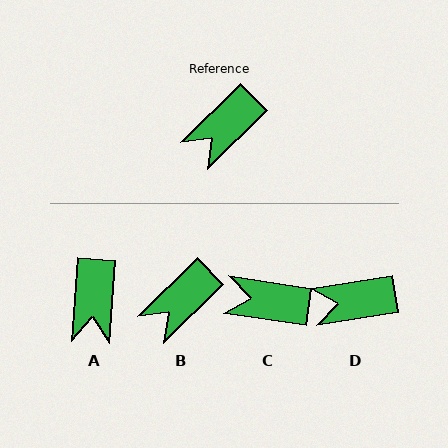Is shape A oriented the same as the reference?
No, it is off by about 42 degrees.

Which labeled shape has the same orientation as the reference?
B.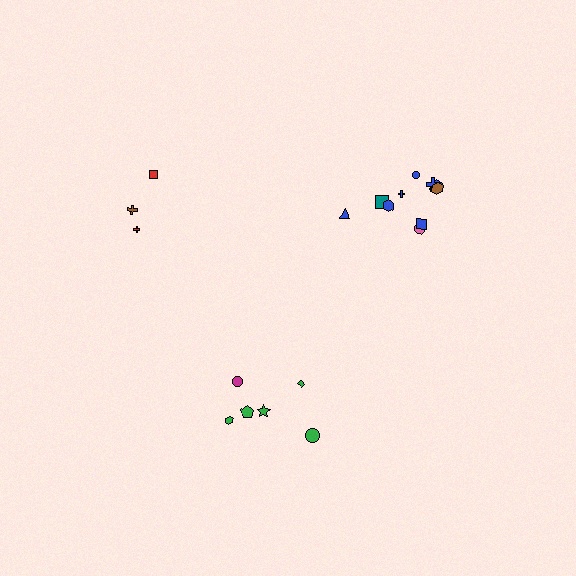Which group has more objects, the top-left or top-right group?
The top-right group.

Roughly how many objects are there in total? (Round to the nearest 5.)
Roughly 20 objects in total.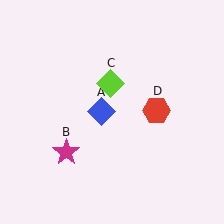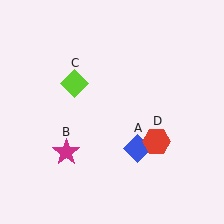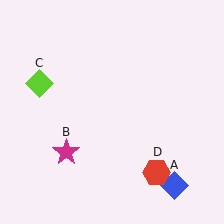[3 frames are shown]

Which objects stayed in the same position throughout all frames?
Magenta star (object B) remained stationary.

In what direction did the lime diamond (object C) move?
The lime diamond (object C) moved left.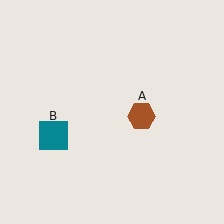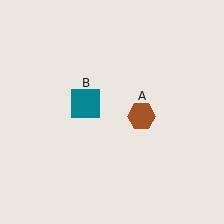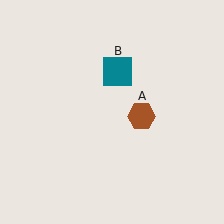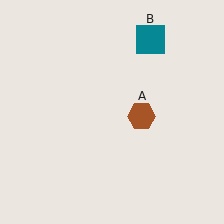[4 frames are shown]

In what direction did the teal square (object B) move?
The teal square (object B) moved up and to the right.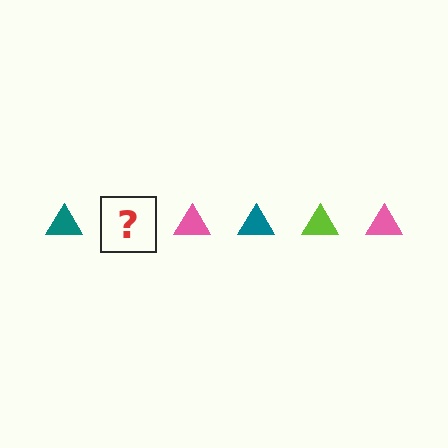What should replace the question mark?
The question mark should be replaced with a lime triangle.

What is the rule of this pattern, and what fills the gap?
The rule is that the pattern cycles through teal, lime, pink triangles. The gap should be filled with a lime triangle.